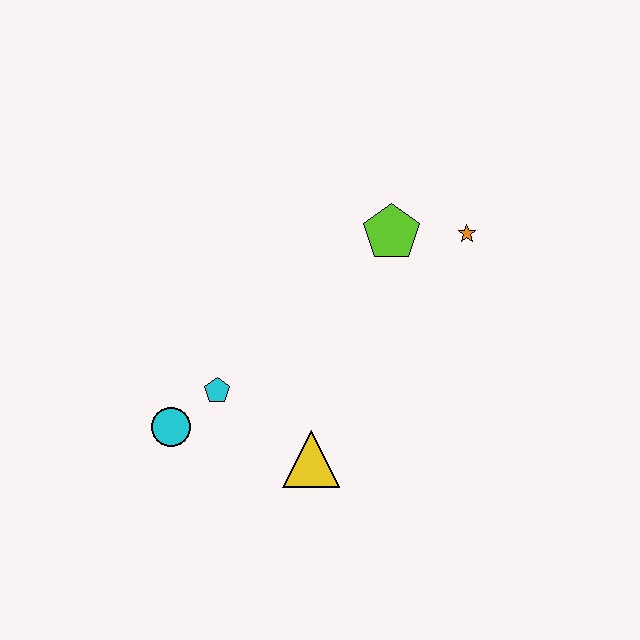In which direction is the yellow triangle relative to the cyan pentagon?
The yellow triangle is to the right of the cyan pentagon.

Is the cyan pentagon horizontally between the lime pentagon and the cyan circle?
Yes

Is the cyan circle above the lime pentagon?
No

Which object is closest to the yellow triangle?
The cyan pentagon is closest to the yellow triangle.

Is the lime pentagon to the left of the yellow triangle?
No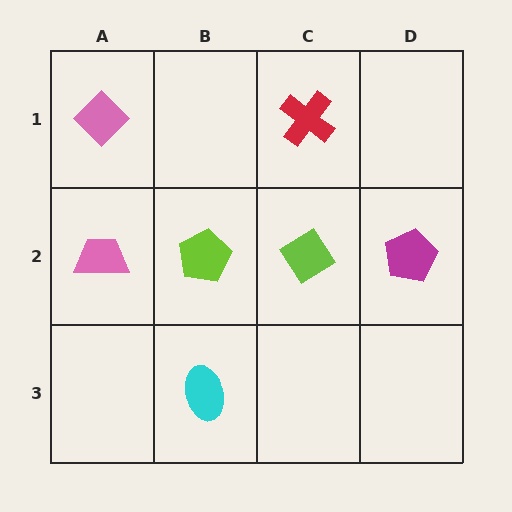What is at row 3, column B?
A cyan ellipse.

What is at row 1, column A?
A pink diamond.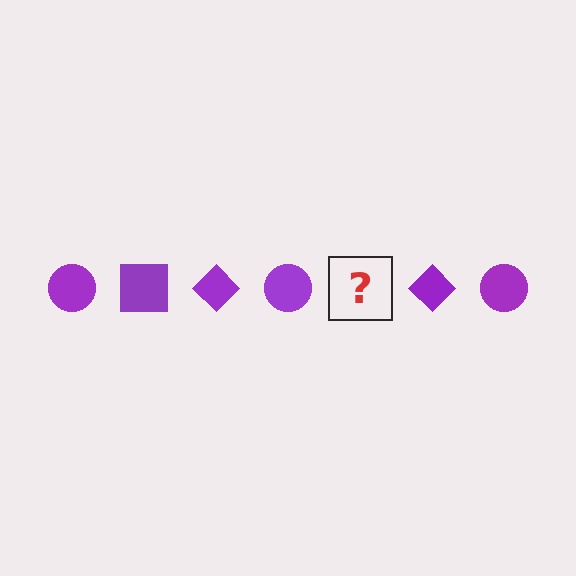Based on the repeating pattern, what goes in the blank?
The blank should be a purple square.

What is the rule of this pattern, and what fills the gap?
The rule is that the pattern cycles through circle, square, diamond shapes in purple. The gap should be filled with a purple square.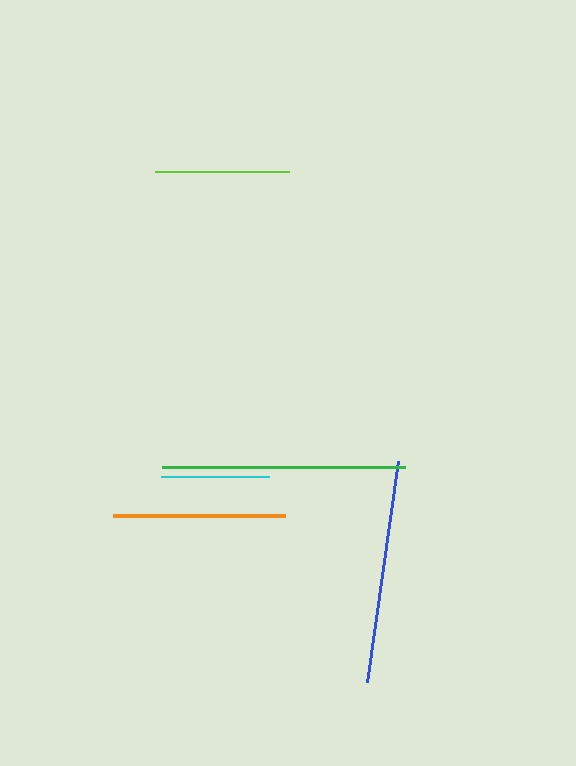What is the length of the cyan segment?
The cyan segment is approximately 108 pixels long.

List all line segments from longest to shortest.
From longest to shortest: green, blue, orange, lime, cyan.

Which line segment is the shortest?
The cyan line is the shortest at approximately 108 pixels.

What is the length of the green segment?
The green segment is approximately 243 pixels long.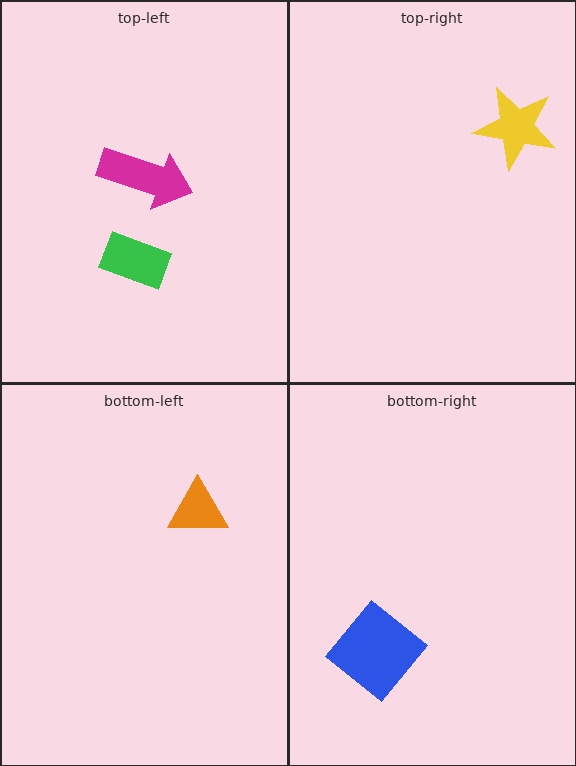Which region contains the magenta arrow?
The top-left region.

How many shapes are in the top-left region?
2.